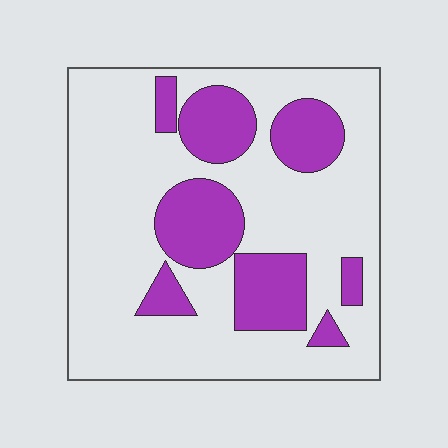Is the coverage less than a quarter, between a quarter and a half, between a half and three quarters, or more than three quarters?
Between a quarter and a half.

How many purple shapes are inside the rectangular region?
8.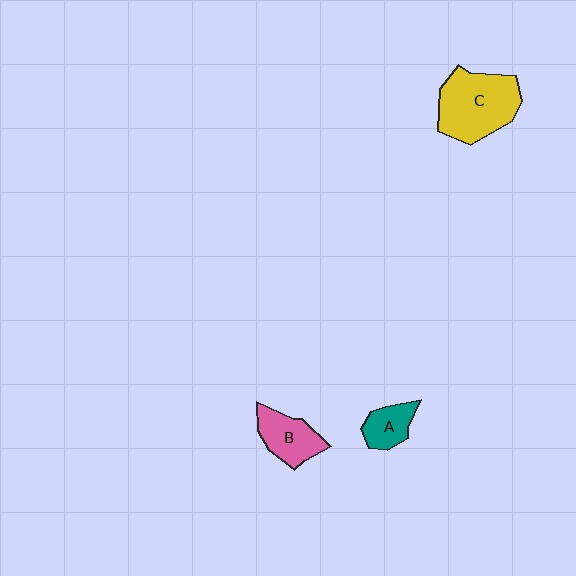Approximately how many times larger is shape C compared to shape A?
Approximately 2.5 times.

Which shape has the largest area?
Shape C (yellow).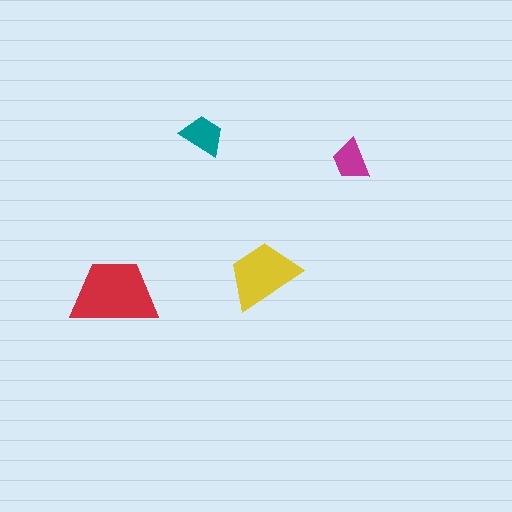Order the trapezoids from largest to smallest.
the red one, the yellow one, the teal one, the magenta one.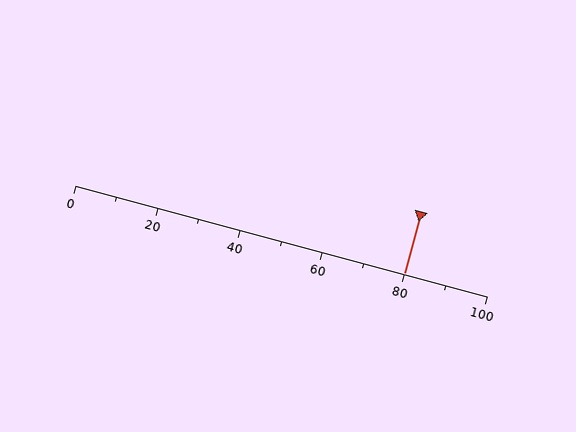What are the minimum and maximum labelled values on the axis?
The axis runs from 0 to 100.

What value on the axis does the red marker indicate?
The marker indicates approximately 80.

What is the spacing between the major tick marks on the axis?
The major ticks are spaced 20 apart.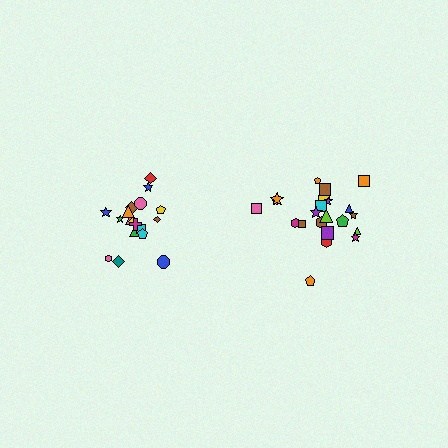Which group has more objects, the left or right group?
The right group.